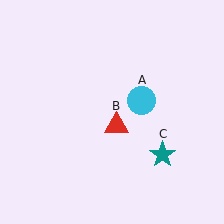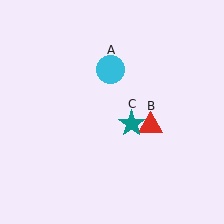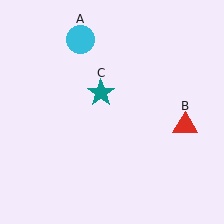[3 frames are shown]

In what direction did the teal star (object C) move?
The teal star (object C) moved up and to the left.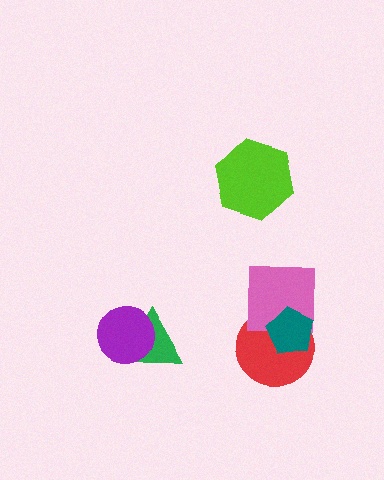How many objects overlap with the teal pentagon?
2 objects overlap with the teal pentagon.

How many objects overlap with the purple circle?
1 object overlaps with the purple circle.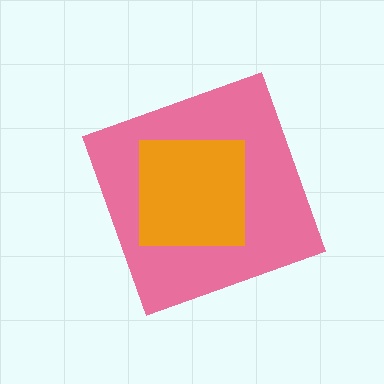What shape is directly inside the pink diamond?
The orange square.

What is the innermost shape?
The orange square.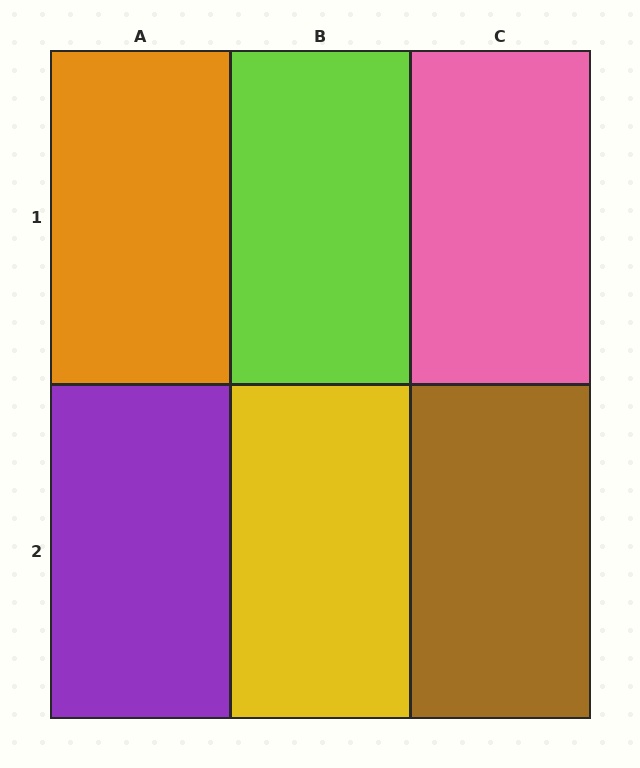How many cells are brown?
1 cell is brown.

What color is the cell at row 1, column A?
Orange.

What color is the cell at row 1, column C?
Pink.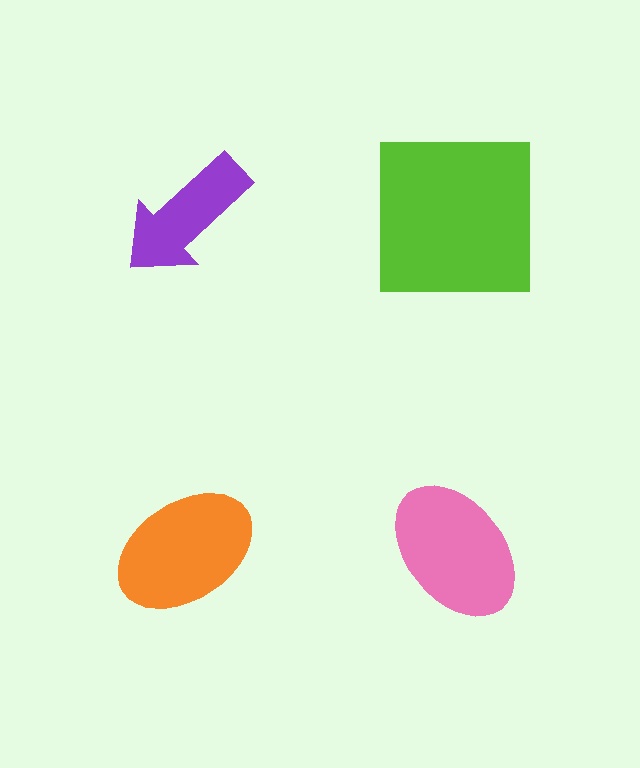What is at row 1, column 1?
A purple arrow.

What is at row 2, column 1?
An orange ellipse.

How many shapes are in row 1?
2 shapes.